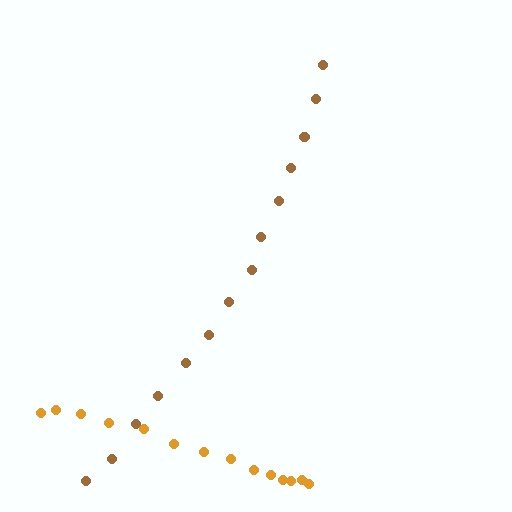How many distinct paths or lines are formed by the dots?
There are 2 distinct paths.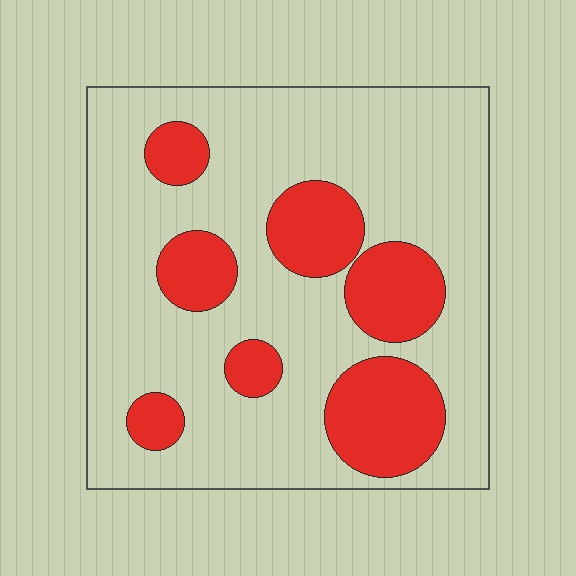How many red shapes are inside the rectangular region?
7.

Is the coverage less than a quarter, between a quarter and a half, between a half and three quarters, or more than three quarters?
Between a quarter and a half.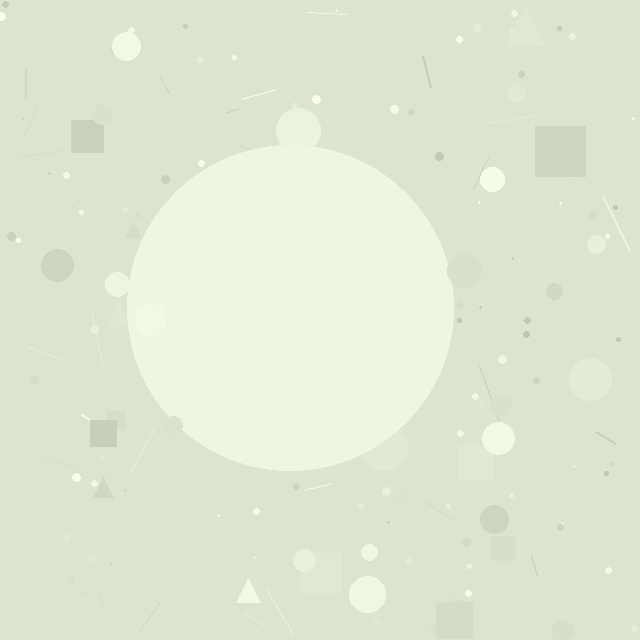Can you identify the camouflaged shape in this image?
The camouflaged shape is a circle.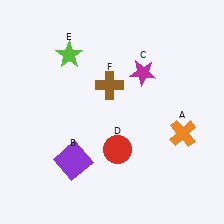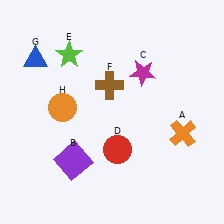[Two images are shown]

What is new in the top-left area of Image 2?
An orange circle (H) was added in the top-left area of Image 2.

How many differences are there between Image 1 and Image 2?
There are 2 differences between the two images.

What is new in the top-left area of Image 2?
A blue triangle (G) was added in the top-left area of Image 2.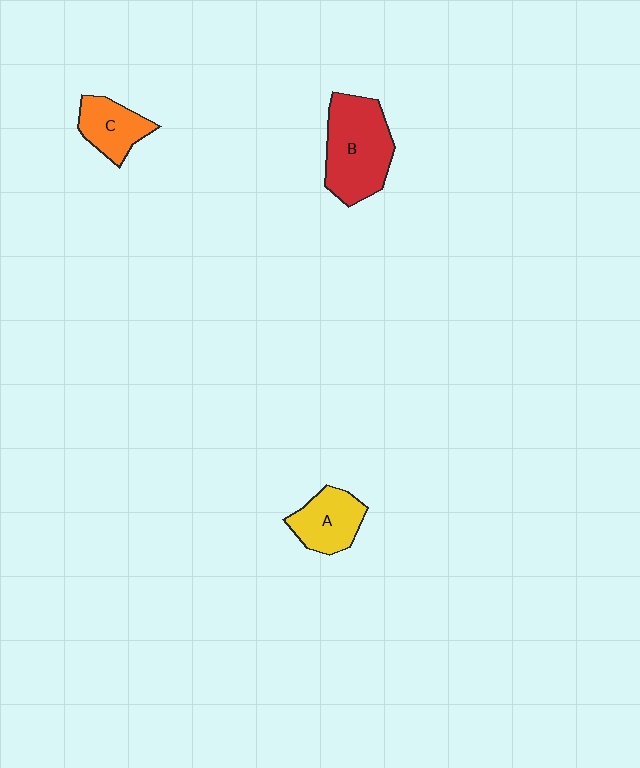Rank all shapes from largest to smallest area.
From largest to smallest: B (red), A (yellow), C (orange).